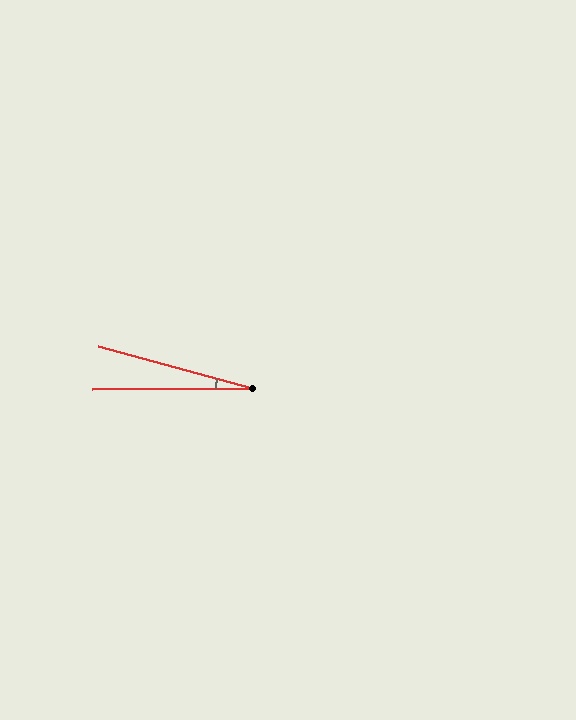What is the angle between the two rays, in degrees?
Approximately 16 degrees.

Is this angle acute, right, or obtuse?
It is acute.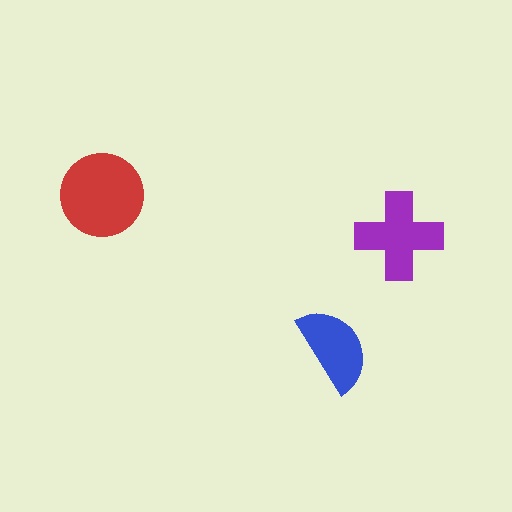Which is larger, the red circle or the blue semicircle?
The red circle.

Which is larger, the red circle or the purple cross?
The red circle.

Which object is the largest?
The red circle.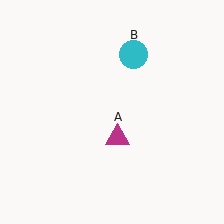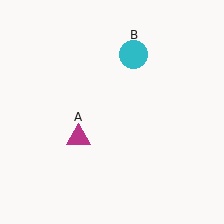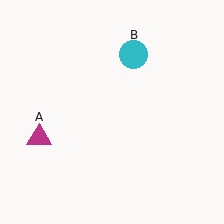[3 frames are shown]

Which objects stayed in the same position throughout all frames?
Cyan circle (object B) remained stationary.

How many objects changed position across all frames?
1 object changed position: magenta triangle (object A).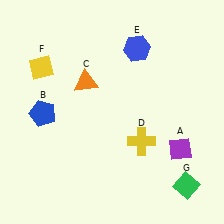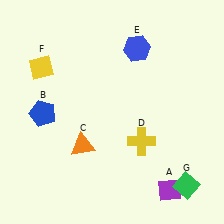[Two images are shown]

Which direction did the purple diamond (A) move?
The purple diamond (A) moved down.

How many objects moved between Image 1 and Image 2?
2 objects moved between the two images.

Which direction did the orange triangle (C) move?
The orange triangle (C) moved down.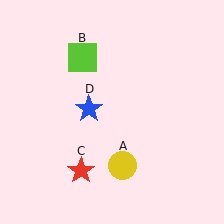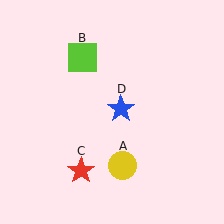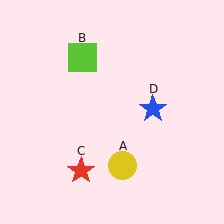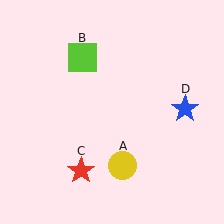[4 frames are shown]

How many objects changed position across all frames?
1 object changed position: blue star (object D).